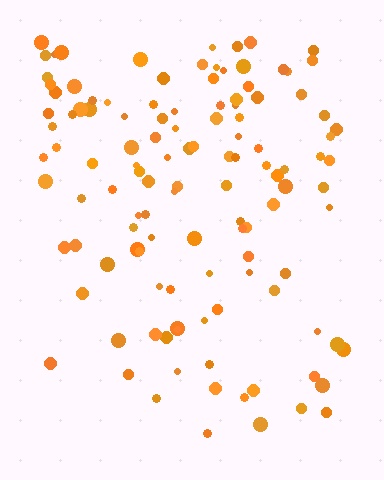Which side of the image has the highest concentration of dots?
The top.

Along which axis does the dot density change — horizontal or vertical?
Vertical.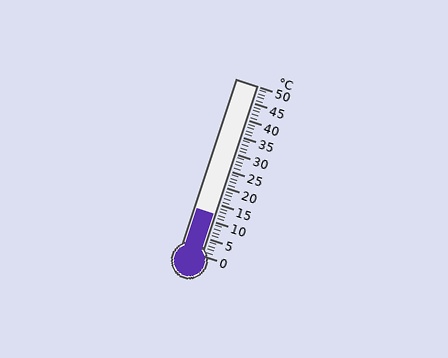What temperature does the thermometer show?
The thermometer shows approximately 12°C.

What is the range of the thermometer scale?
The thermometer scale ranges from 0°C to 50°C.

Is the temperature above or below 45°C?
The temperature is below 45°C.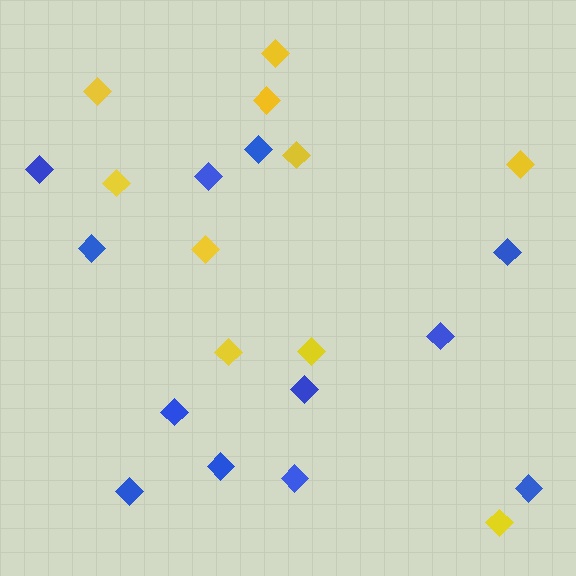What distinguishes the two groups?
There are 2 groups: one group of blue diamonds (12) and one group of yellow diamonds (10).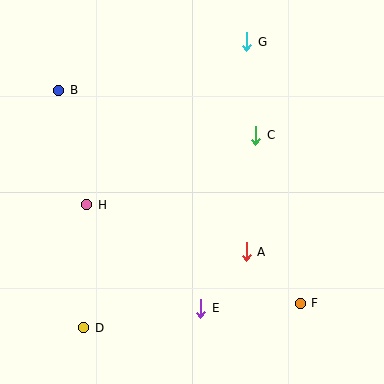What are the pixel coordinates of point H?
Point H is at (87, 205).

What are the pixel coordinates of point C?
Point C is at (256, 135).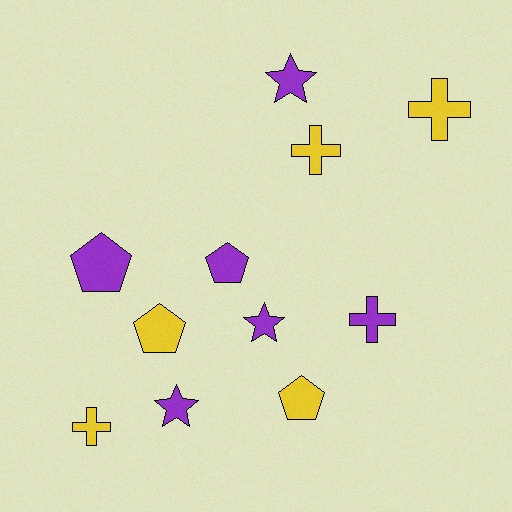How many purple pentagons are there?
There are 2 purple pentagons.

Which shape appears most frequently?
Pentagon, with 4 objects.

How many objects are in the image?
There are 11 objects.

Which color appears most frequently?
Purple, with 6 objects.